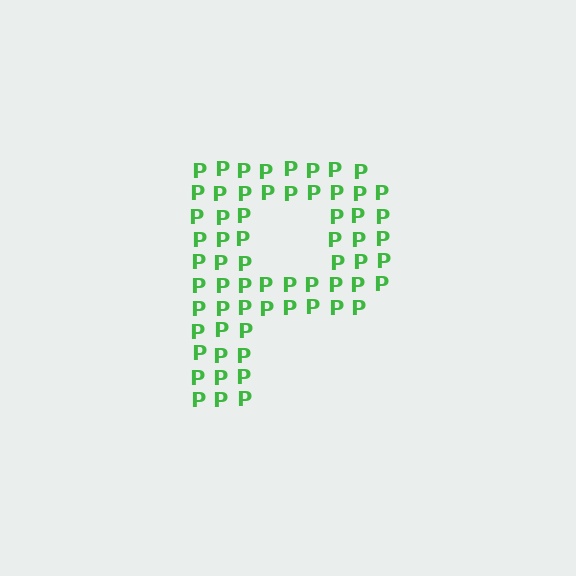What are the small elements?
The small elements are letter P's.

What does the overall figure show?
The overall figure shows the letter P.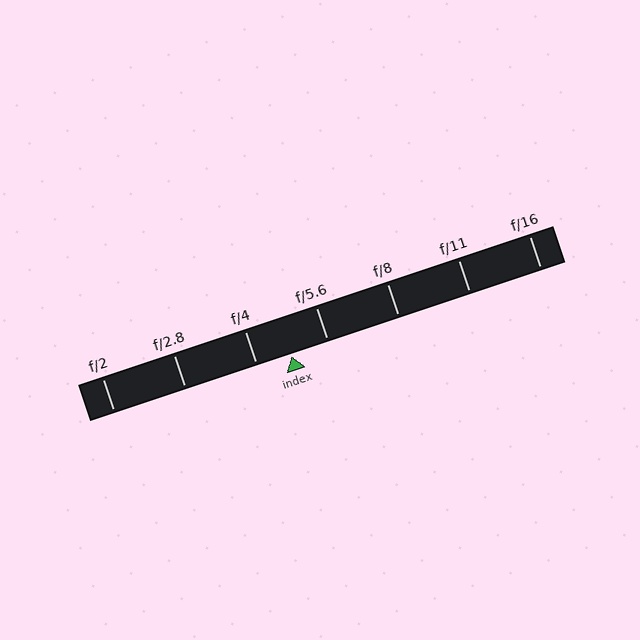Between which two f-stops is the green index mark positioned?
The index mark is between f/4 and f/5.6.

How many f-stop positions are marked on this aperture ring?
There are 7 f-stop positions marked.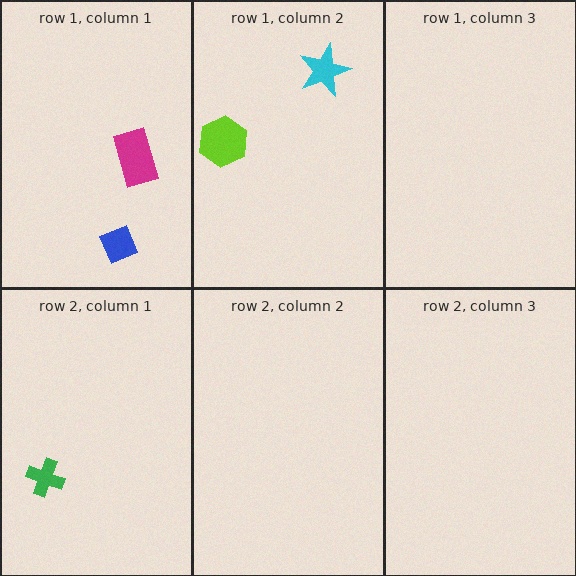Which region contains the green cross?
The row 2, column 1 region.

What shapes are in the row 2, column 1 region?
The green cross.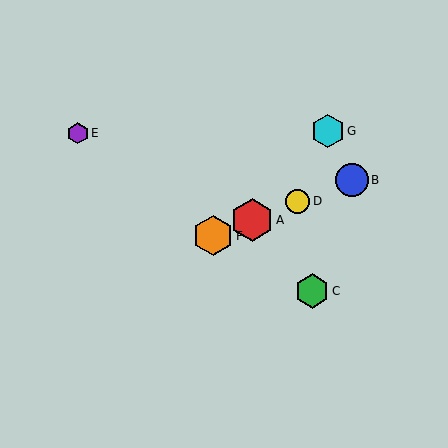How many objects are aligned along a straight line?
4 objects (A, B, D, F) are aligned along a straight line.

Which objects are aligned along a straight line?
Objects A, B, D, F are aligned along a straight line.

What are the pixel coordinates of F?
Object F is at (213, 236).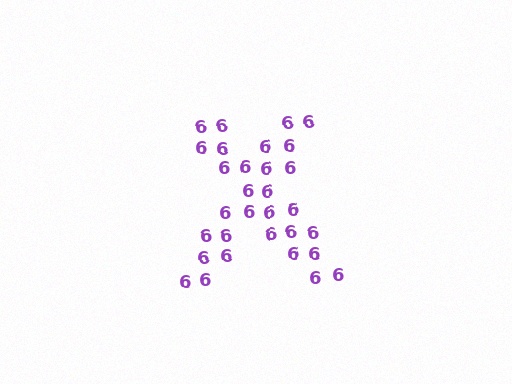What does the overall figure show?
The overall figure shows the letter X.